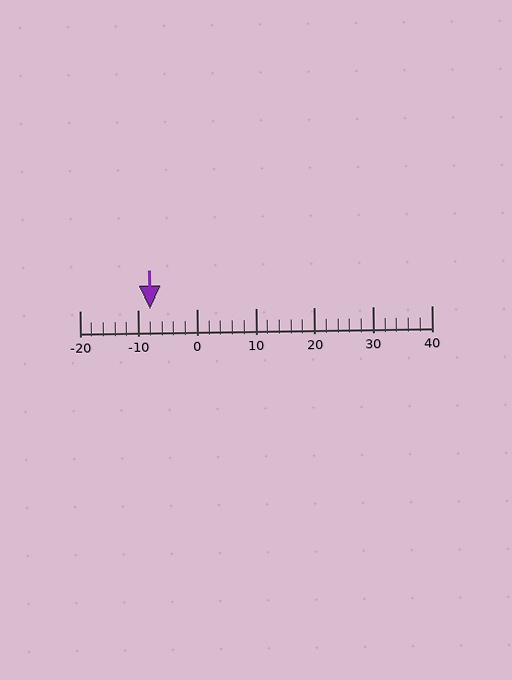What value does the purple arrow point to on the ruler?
The purple arrow points to approximately -8.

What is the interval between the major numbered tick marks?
The major tick marks are spaced 10 units apart.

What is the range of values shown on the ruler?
The ruler shows values from -20 to 40.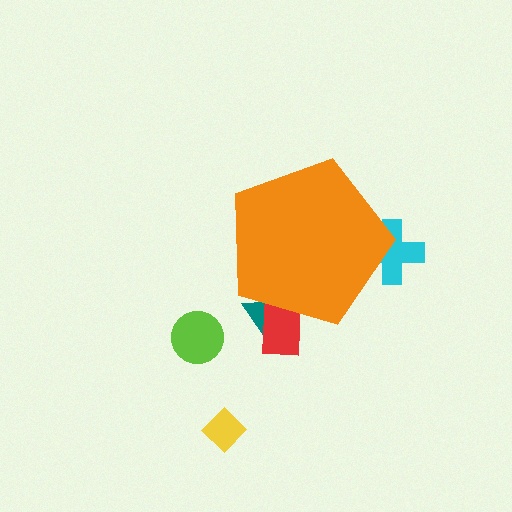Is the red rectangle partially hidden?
Yes, the red rectangle is partially hidden behind the orange pentagon.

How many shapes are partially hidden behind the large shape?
3 shapes are partially hidden.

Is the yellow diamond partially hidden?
No, the yellow diamond is fully visible.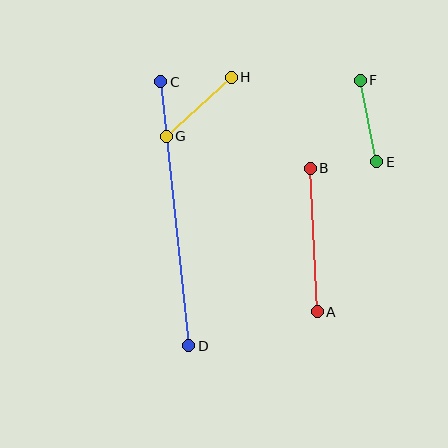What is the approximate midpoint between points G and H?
The midpoint is at approximately (199, 107) pixels.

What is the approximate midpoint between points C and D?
The midpoint is at approximately (175, 214) pixels.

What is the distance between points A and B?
The distance is approximately 143 pixels.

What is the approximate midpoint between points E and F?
The midpoint is at approximately (369, 121) pixels.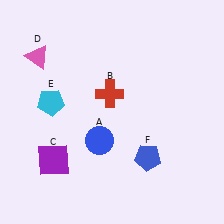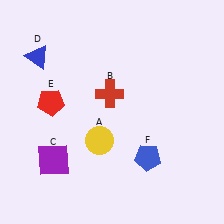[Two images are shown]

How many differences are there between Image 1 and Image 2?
There are 3 differences between the two images.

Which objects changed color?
A changed from blue to yellow. D changed from pink to blue. E changed from cyan to red.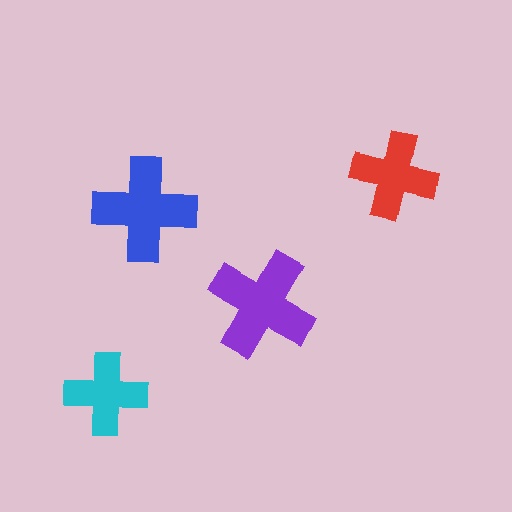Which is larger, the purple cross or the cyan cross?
The purple one.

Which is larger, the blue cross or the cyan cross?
The blue one.